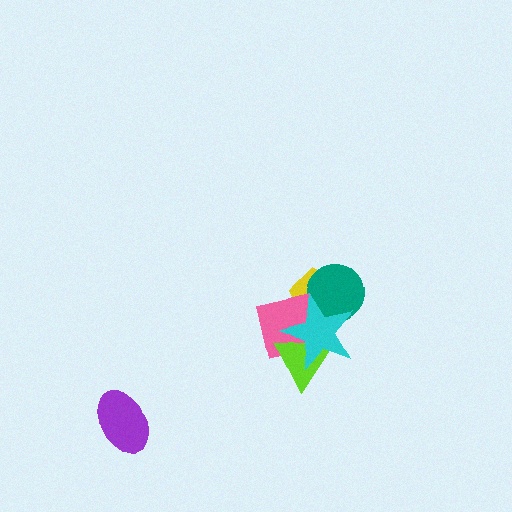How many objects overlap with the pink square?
4 objects overlap with the pink square.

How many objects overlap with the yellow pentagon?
3 objects overlap with the yellow pentagon.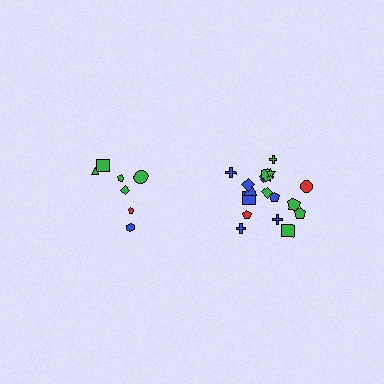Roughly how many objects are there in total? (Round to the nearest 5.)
Roughly 25 objects in total.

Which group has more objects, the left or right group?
The right group.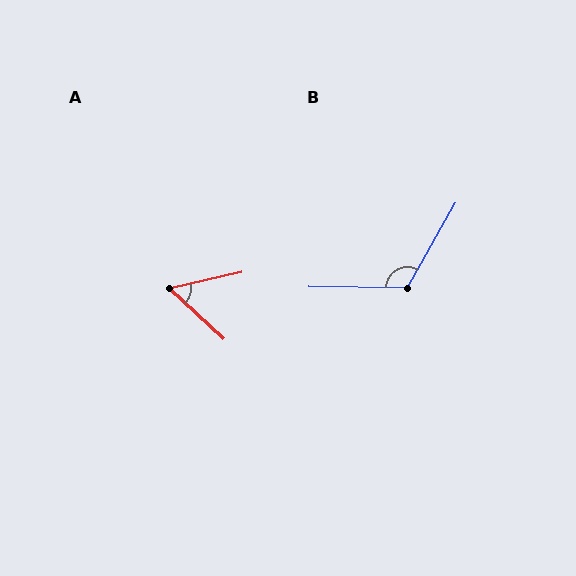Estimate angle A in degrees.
Approximately 56 degrees.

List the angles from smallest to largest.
A (56°), B (118°).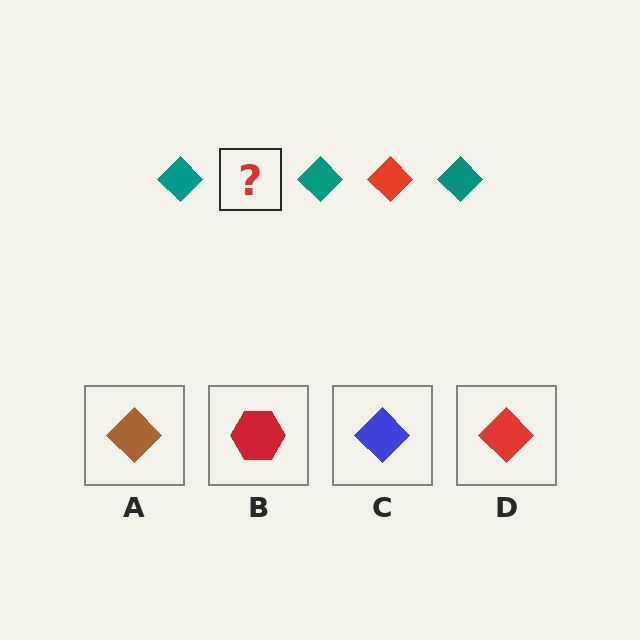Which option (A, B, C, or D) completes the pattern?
D.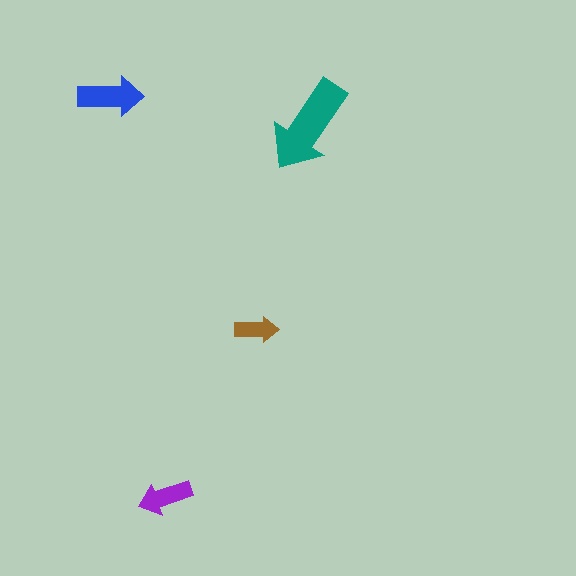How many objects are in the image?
There are 4 objects in the image.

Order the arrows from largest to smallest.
the teal one, the blue one, the purple one, the brown one.